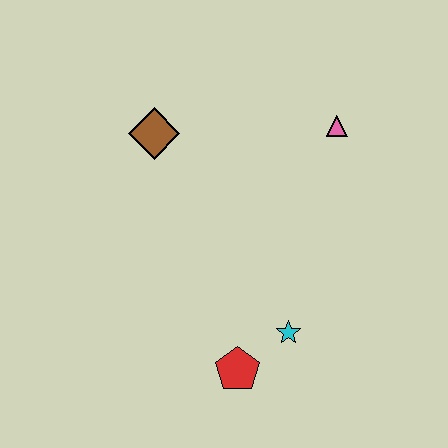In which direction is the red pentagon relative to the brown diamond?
The red pentagon is below the brown diamond.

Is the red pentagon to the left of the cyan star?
Yes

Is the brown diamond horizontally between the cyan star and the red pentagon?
No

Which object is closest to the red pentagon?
The cyan star is closest to the red pentagon.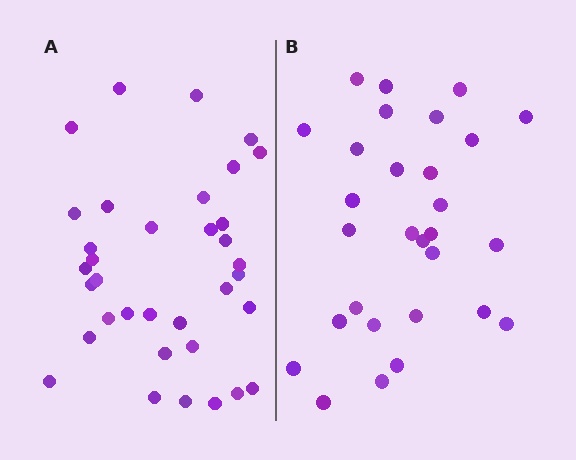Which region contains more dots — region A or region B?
Region A (the left region) has more dots.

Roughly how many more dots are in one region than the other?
Region A has about 6 more dots than region B.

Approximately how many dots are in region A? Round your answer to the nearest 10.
About 40 dots. (The exact count is 35, which rounds to 40.)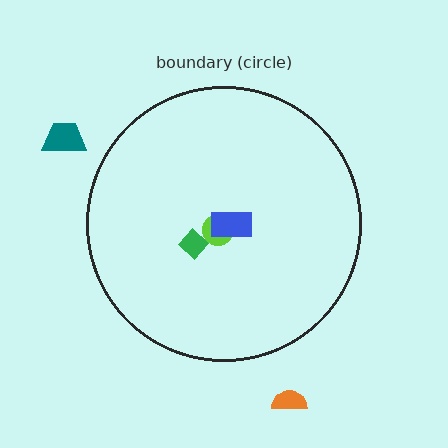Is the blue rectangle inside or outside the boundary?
Inside.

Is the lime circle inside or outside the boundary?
Inside.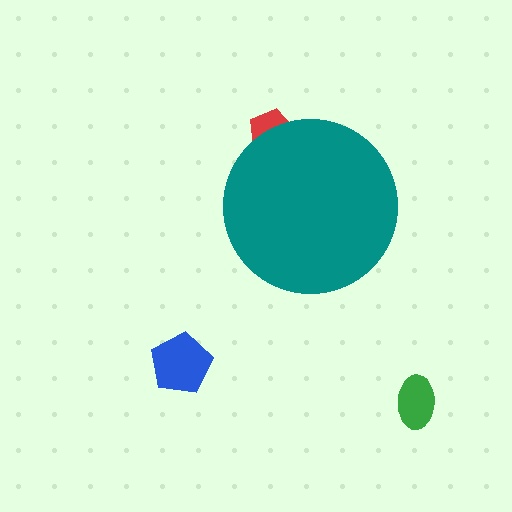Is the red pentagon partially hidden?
Yes, the red pentagon is partially hidden behind the teal circle.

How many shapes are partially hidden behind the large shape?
1 shape is partially hidden.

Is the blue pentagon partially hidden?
No, the blue pentagon is fully visible.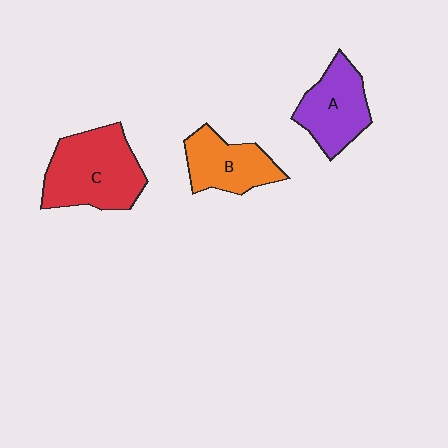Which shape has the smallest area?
Shape B (orange).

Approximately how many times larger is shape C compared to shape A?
Approximately 1.4 times.